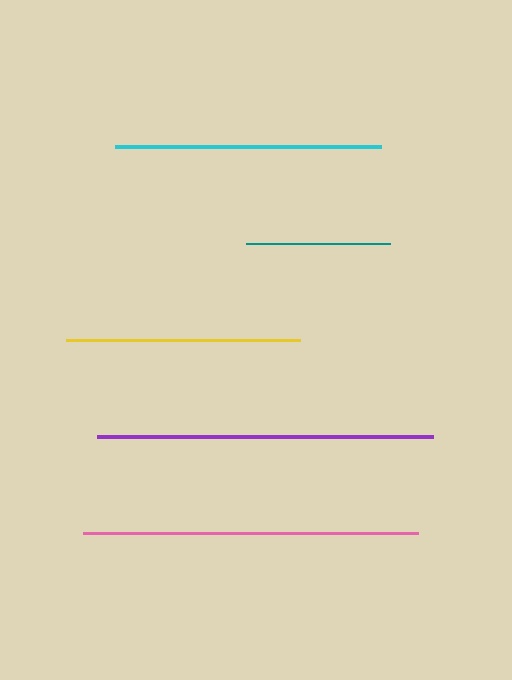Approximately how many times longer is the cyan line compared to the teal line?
The cyan line is approximately 1.9 times the length of the teal line.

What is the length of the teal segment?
The teal segment is approximately 144 pixels long.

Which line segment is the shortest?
The teal line is the shortest at approximately 144 pixels.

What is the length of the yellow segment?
The yellow segment is approximately 234 pixels long.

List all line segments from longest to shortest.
From longest to shortest: purple, pink, cyan, yellow, teal.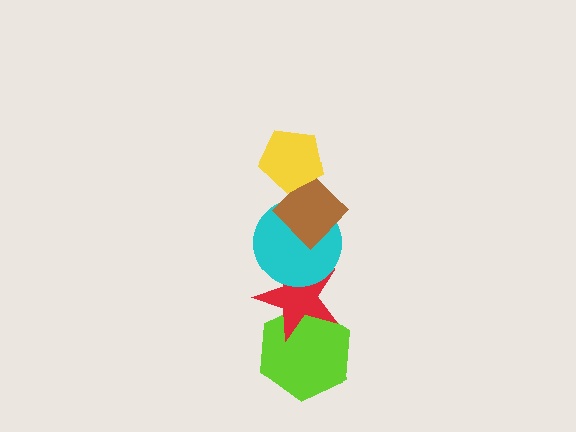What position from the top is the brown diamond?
The brown diamond is 2nd from the top.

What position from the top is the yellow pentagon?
The yellow pentagon is 1st from the top.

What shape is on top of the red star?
The cyan circle is on top of the red star.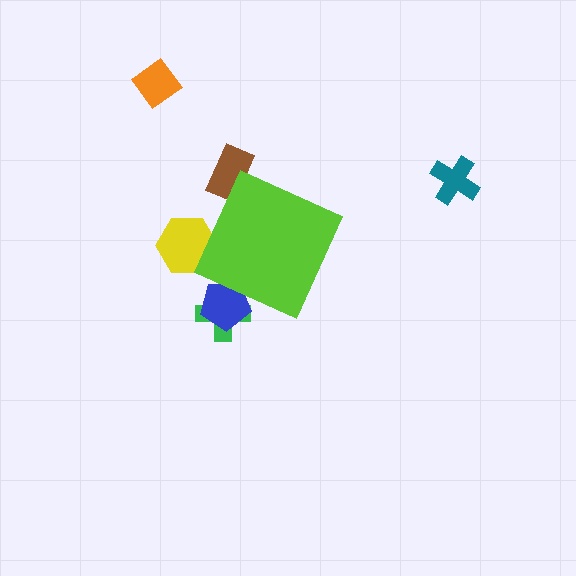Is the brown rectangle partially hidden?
Yes, the brown rectangle is partially hidden behind the lime diamond.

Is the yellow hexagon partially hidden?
Yes, the yellow hexagon is partially hidden behind the lime diamond.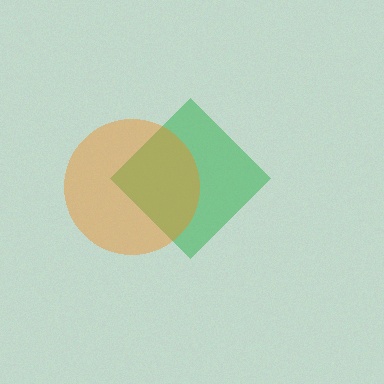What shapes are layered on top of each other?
The layered shapes are: a green diamond, an orange circle.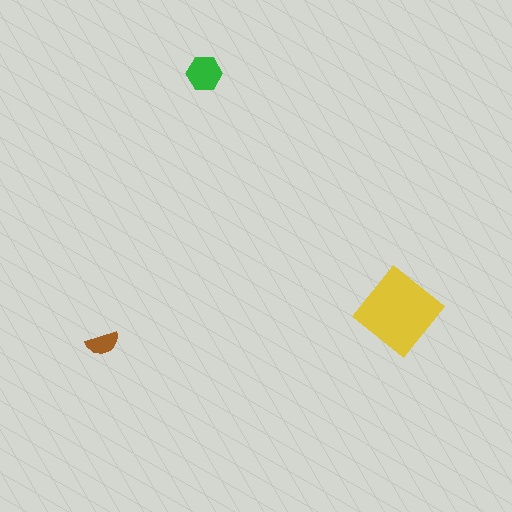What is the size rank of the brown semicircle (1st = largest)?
3rd.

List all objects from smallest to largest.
The brown semicircle, the green hexagon, the yellow diamond.